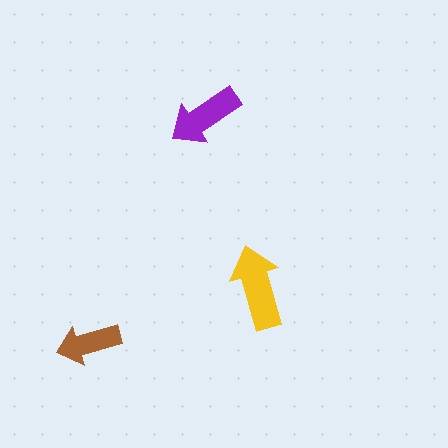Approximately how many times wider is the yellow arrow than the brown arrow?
About 1.5 times wider.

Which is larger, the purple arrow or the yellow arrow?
The yellow one.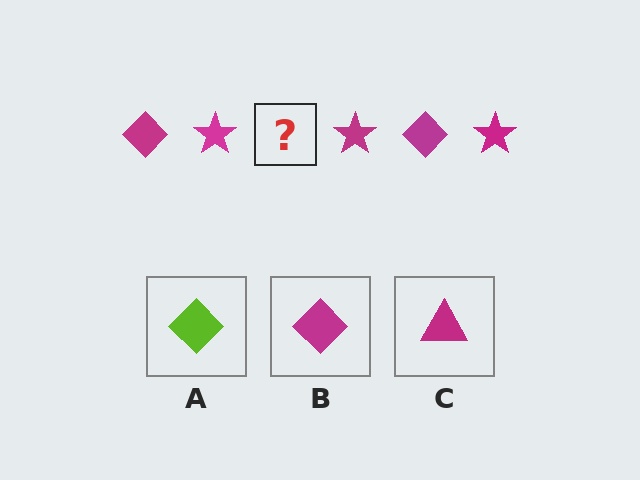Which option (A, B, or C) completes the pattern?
B.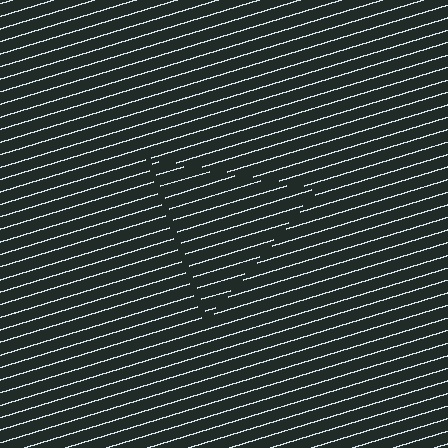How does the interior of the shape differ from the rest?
The interior of the shape contains the same grating, shifted by half a period — the contour is defined by the phase discontinuity where line-ends from the inner and outer gratings abut.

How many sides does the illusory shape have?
3 sides — the line-ends trace a triangle.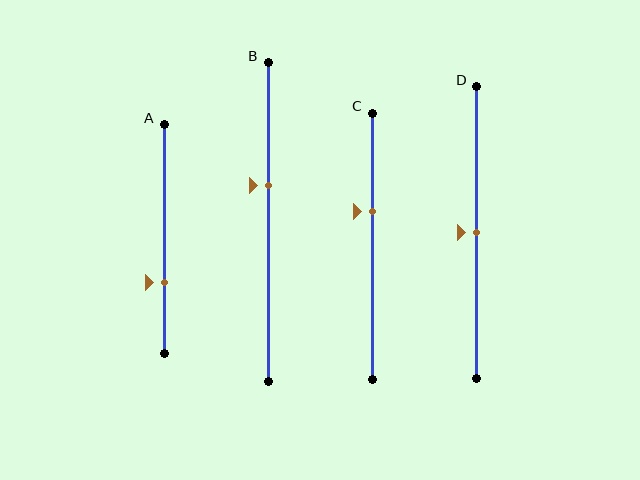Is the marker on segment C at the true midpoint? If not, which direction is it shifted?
No, the marker on segment C is shifted upward by about 13% of the segment length.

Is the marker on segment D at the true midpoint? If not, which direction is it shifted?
Yes, the marker on segment D is at the true midpoint.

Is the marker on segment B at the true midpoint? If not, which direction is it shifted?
No, the marker on segment B is shifted upward by about 12% of the segment length.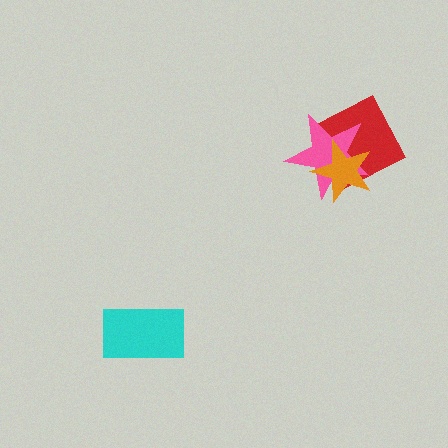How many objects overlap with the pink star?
2 objects overlap with the pink star.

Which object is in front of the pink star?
The orange star is in front of the pink star.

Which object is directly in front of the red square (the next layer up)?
The pink star is directly in front of the red square.